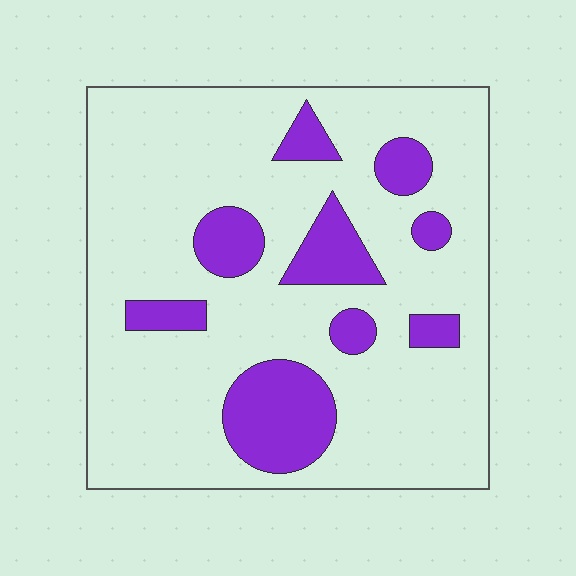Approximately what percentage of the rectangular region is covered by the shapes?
Approximately 20%.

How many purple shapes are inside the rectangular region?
9.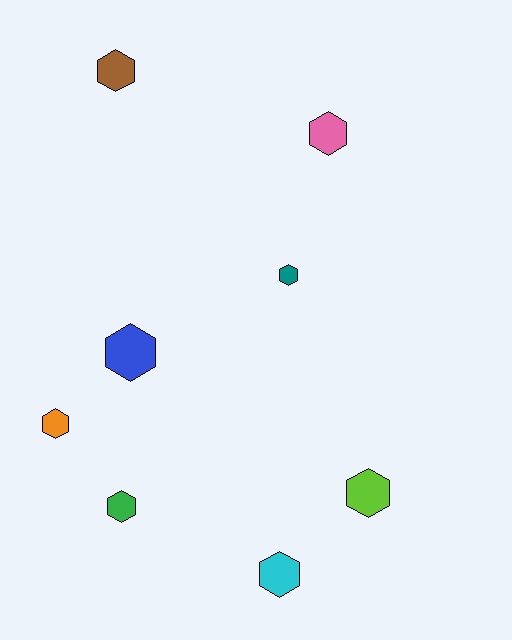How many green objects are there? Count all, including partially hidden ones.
There is 1 green object.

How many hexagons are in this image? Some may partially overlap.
There are 8 hexagons.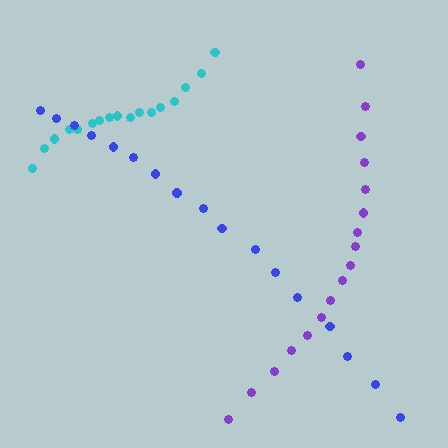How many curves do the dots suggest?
There are 3 distinct paths.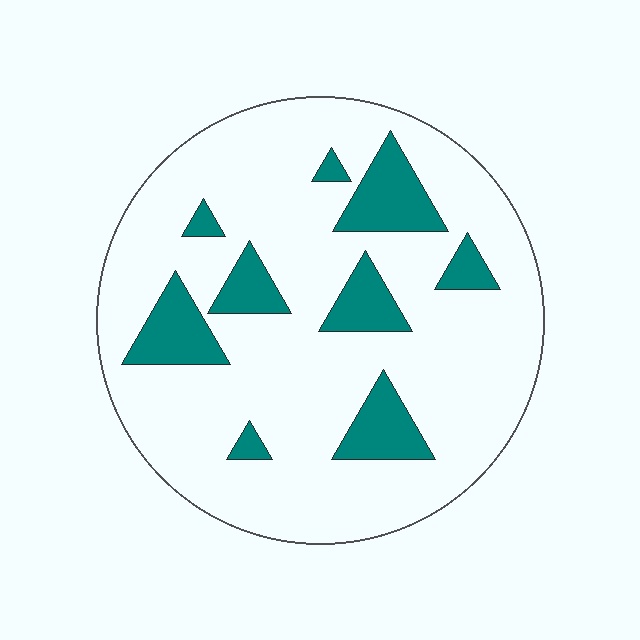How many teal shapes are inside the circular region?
9.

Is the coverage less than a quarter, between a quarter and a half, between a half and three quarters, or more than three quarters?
Less than a quarter.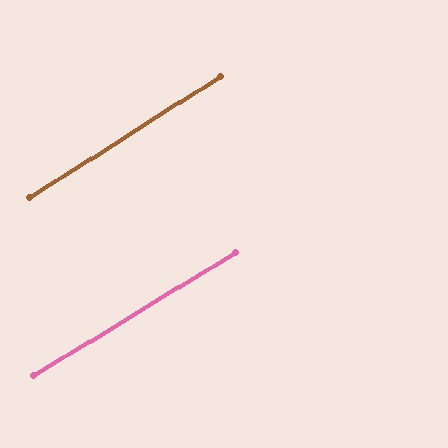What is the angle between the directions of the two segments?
Approximately 1 degree.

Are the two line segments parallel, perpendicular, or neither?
Parallel — their directions differ by only 1.2°.